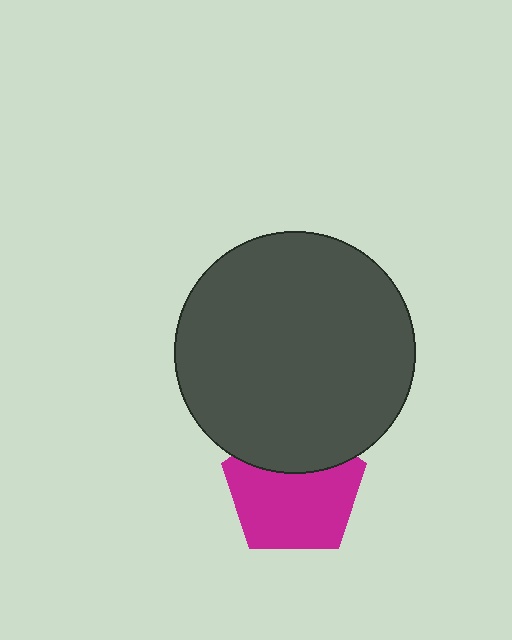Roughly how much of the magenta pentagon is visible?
Most of it is visible (roughly 69%).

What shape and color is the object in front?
The object in front is a dark gray circle.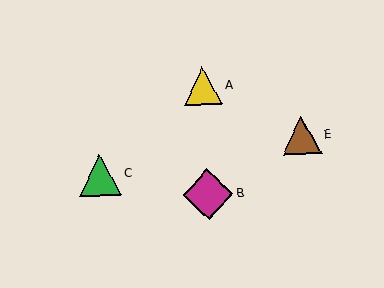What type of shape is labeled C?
Shape C is a green triangle.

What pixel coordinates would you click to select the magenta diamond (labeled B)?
Click at (208, 194) to select the magenta diamond B.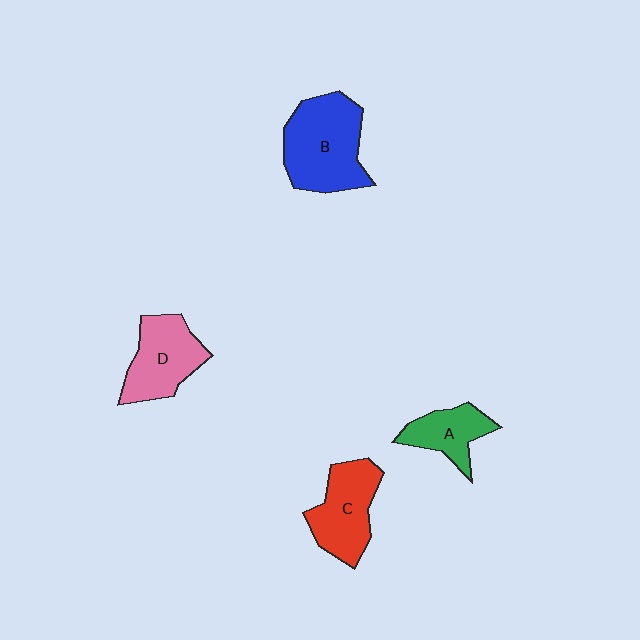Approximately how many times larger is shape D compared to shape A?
Approximately 1.4 times.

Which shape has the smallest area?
Shape A (green).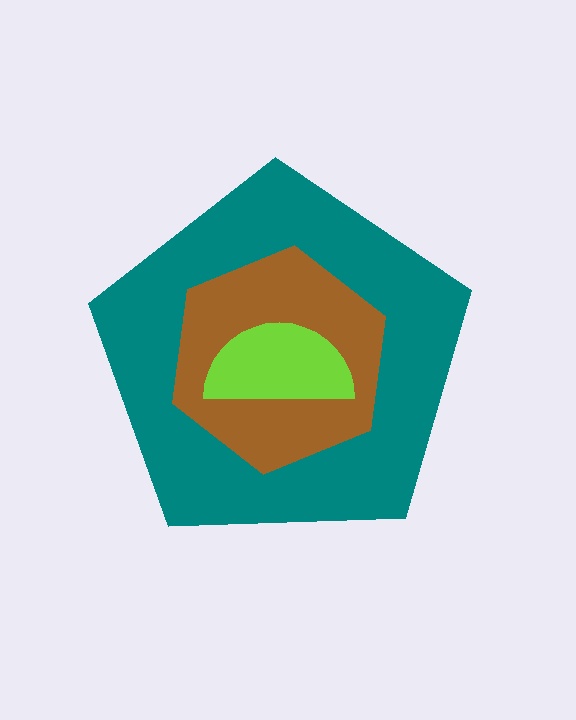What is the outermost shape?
The teal pentagon.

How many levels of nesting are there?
3.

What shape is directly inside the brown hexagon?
The lime semicircle.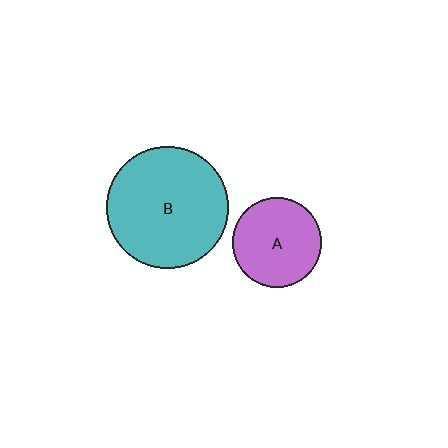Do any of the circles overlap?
No, none of the circles overlap.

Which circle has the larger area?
Circle B (teal).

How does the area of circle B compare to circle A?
Approximately 1.9 times.